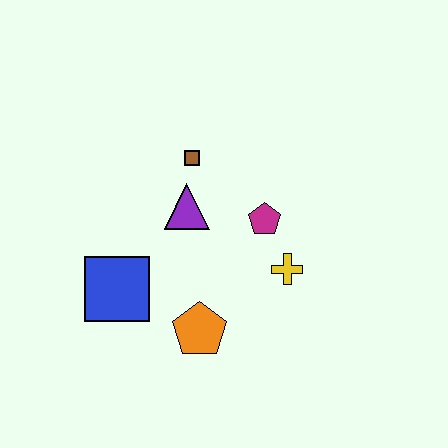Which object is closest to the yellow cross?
The magenta pentagon is closest to the yellow cross.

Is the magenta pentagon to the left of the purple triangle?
No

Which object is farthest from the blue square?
The yellow cross is farthest from the blue square.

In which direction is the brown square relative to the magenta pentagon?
The brown square is to the left of the magenta pentagon.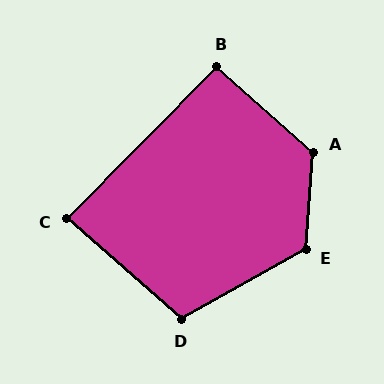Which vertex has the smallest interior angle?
C, at approximately 87 degrees.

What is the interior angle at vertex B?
Approximately 93 degrees (approximately right).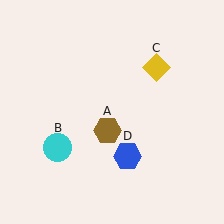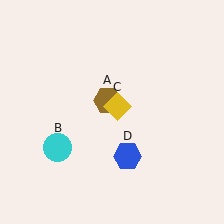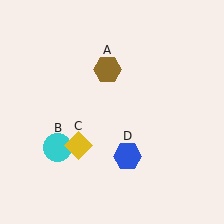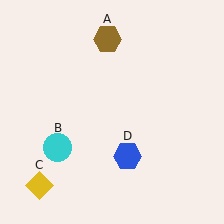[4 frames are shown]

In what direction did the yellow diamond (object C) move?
The yellow diamond (object C) moved down and to the left.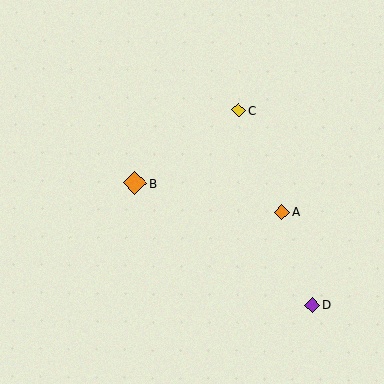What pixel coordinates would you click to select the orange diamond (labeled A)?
Click at (281, 212) to select the orange diamond A.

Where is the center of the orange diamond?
The center of the orange diamond is at (135, 183).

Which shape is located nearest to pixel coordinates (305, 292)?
The purple diamond (labeled D) at (312, 305) is nearest to that location.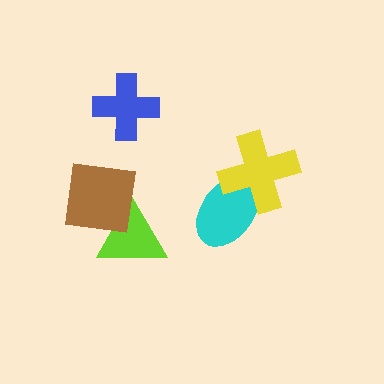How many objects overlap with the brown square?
1 object overlaps with the brown square.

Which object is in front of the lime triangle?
The brown square is in front of the lime triangle.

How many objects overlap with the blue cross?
0 objects overlap with the blue cross.